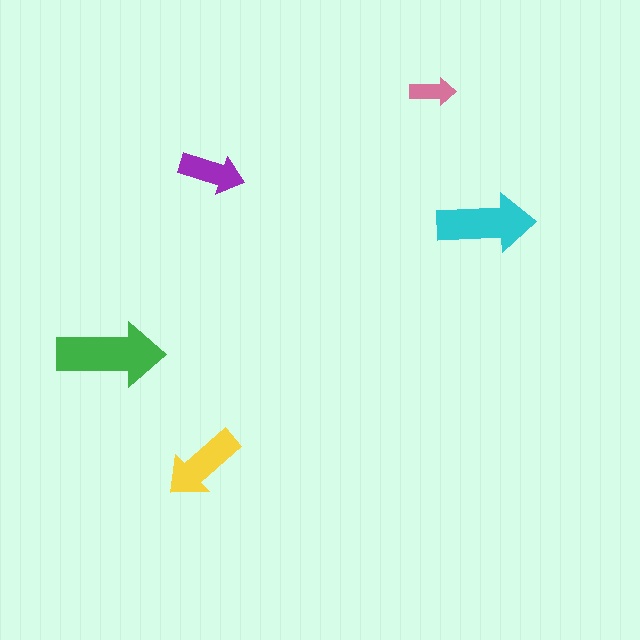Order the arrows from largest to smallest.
the green one, the cyan one, the yellow one, the purple one, the pink one.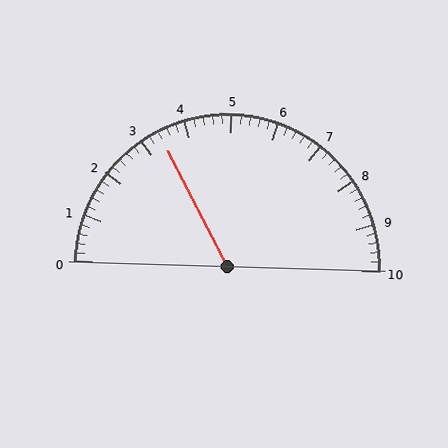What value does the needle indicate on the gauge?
The needle indicates approximately 3.4.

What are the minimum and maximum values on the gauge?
The gauge ranges from 0 to 10.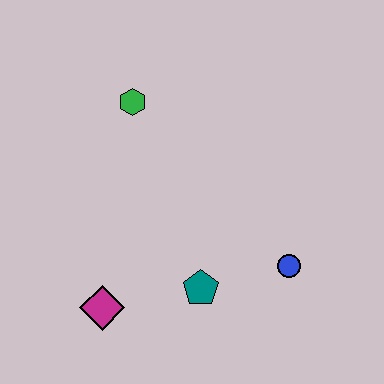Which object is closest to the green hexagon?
The teal pentagon is closest to the green hexagon.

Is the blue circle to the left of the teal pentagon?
No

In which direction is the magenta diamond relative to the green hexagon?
The magenta diamond is below the green hexagon.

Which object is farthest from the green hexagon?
The blue circle is farthest from the green hexagon.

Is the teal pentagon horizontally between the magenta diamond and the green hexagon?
No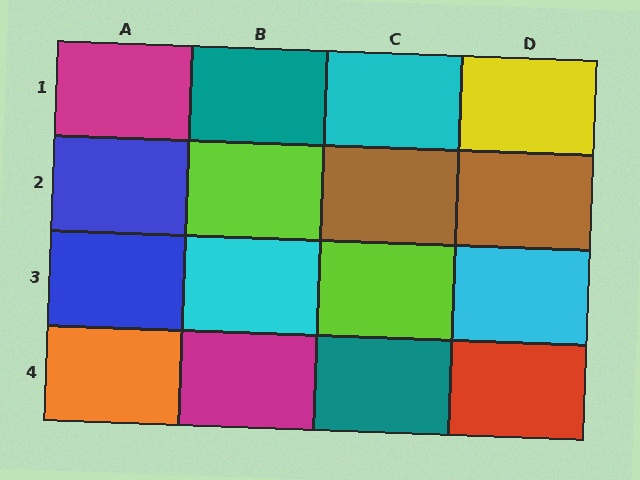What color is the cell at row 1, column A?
Magenta.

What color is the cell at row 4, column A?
Orange.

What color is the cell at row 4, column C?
Teal.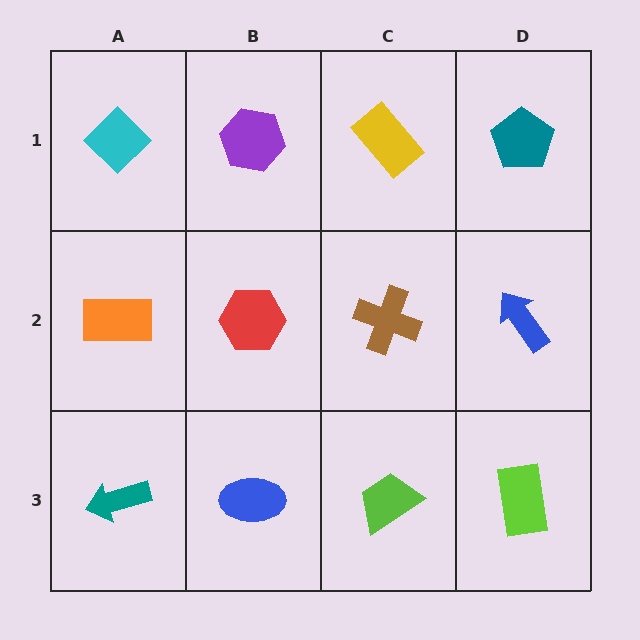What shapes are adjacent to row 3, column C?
A brown cross (row 2, column C), a blue ellipse (row 3, column B), a lime rectangle (row 3, column D).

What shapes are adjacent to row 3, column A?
An orange rectangle (row 2, column A), a blue ellipse (row 3, column B).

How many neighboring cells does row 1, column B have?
3.